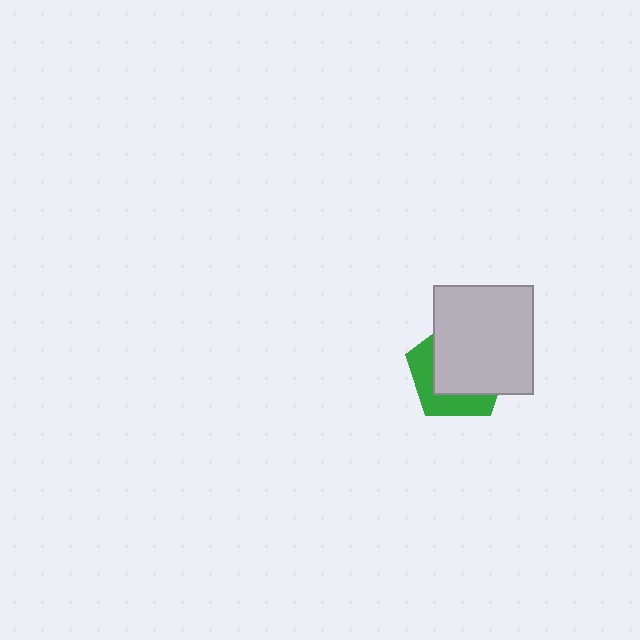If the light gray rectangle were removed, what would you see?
You would see the complete green pentagon.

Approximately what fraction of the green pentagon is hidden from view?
Roughly 64% of the green pentagon is hidden behind the light gray rectangle.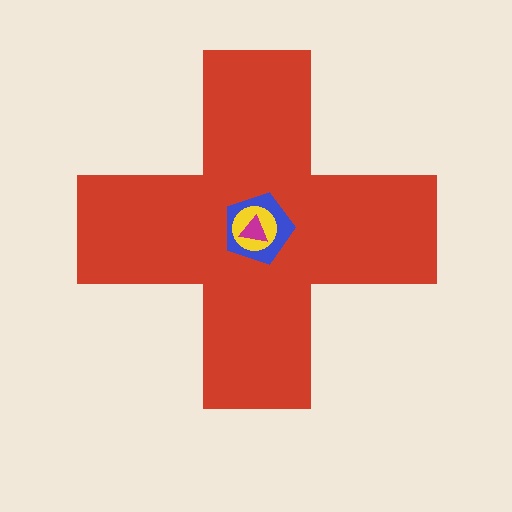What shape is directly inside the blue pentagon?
The yellow circle.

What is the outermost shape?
The red cross.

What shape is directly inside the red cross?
The blue pentagon.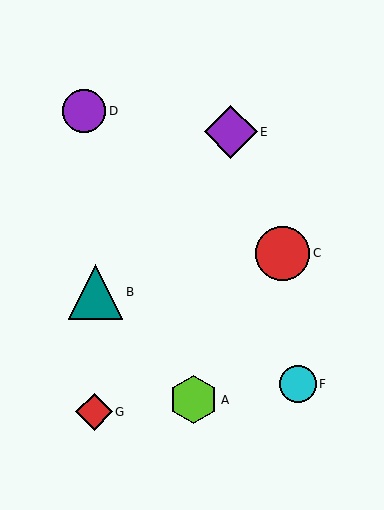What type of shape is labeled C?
Shape C is a red circle.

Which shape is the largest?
The teal triangle (labeled B) is the largest.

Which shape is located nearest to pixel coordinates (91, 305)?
The teal triangle (labeled B) at (95, 292) is nearest to that location.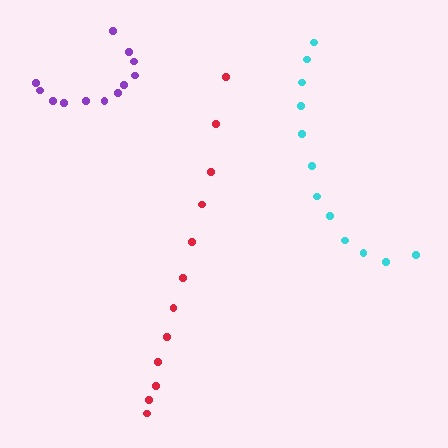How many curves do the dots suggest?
There are 3 distinct paths.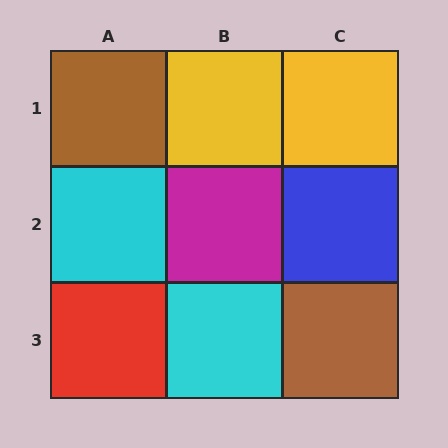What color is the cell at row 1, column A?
Brown.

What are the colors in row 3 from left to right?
Red, cyan, brown.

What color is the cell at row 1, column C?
Yellow.